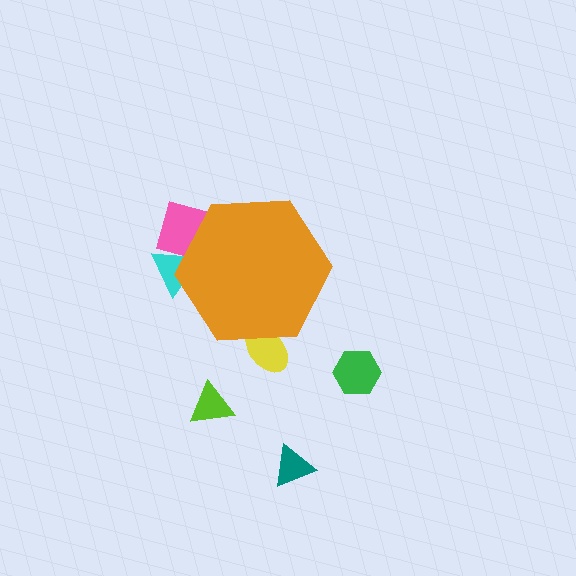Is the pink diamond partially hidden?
Yes, the pink diamond is partially hidden behind the orange hexagon.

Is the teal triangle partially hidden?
No, the teal triangle is fully visible.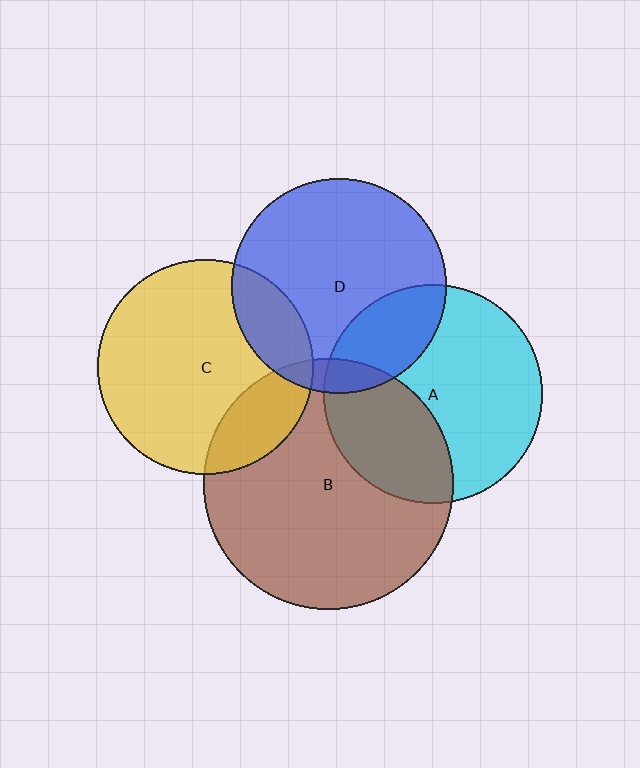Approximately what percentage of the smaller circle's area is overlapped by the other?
Approximately 15%.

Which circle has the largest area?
Circle B (brown).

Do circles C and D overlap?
Yes.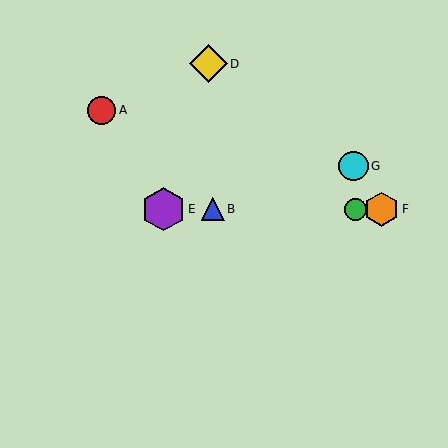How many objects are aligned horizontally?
4 objects (B, C, E, F) are aligned horizontally.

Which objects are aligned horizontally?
Objects B, C, E, F are aligned horizontally.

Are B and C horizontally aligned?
Yes, both are at y≈209.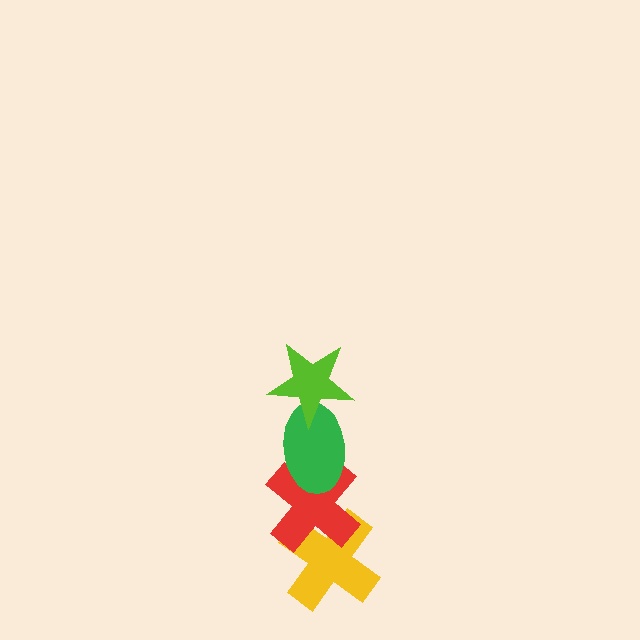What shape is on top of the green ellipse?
The lime star is on top of the green ellipse.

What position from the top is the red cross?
The red cross is 3rd from the top.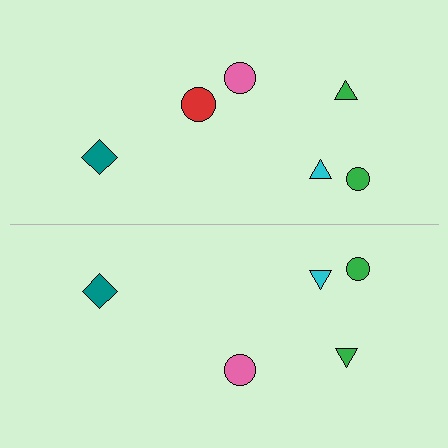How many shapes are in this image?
There are 11 shapes in this image.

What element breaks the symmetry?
A red circle is missing from the bottom side.